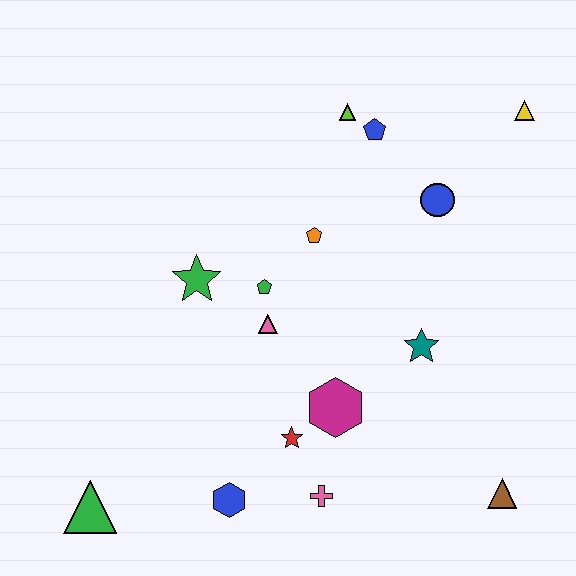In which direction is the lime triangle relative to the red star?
The lime triangle is above the red star.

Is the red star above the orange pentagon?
No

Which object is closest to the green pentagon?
The pink triangle is closest to the green pentagon.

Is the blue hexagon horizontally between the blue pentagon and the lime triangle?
No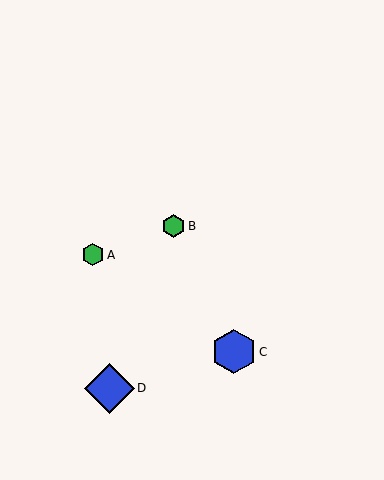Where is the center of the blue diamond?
The center of the blue diamond is at (109, 388).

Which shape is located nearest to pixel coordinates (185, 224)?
The green hexagon (labeled B) at (173, 226) is nearest to that location.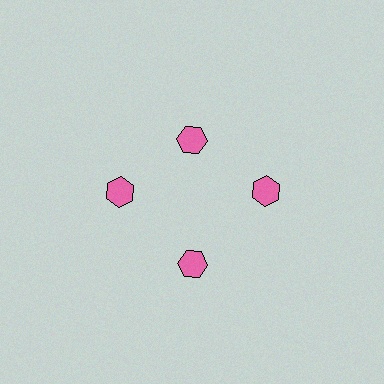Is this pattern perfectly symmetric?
No. The 4 pink hexagons are arranged in a ring, but one element near the 12 o'clock position is pulled inward toward the center, breaking the 4-fold rotational symmetry.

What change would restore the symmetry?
The symmetry would be restored by moving it outward, back onto the ring so that all 4 hexagons sit at equal angles and equal distance from the center.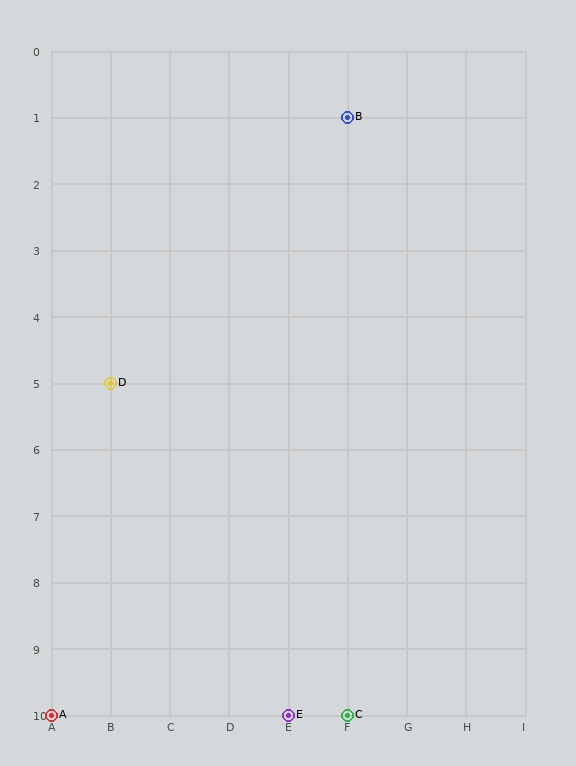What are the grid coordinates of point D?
Point D is at grid coordinates (B, 5).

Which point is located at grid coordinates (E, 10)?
Point E is at (E, 10).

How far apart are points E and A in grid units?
Points E and A are 4 columns apart.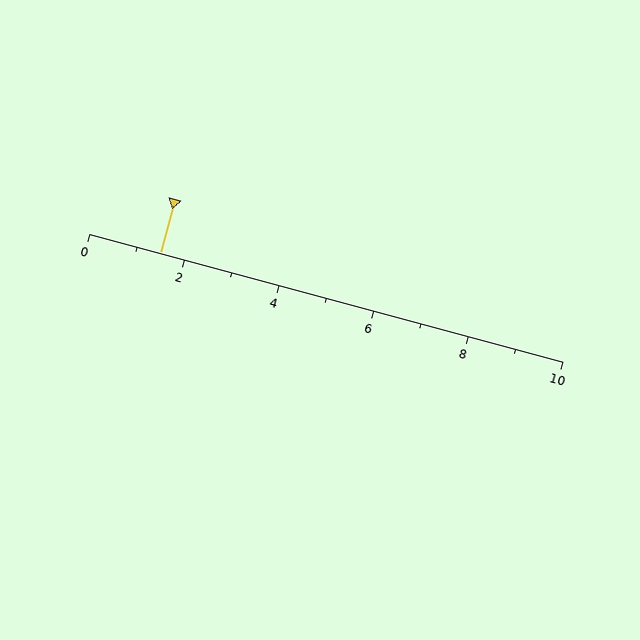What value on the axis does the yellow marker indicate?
The marker indicates approximately 1.5.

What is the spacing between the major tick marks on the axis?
The major ticks are spaced 2 apart.